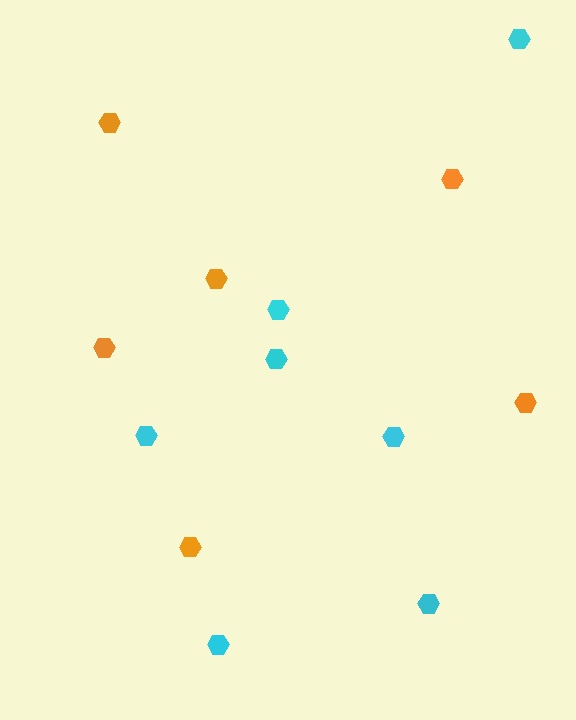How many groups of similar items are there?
There are 2 groups: one group of cyan hexagons (7) and one group of orange hexagons (6).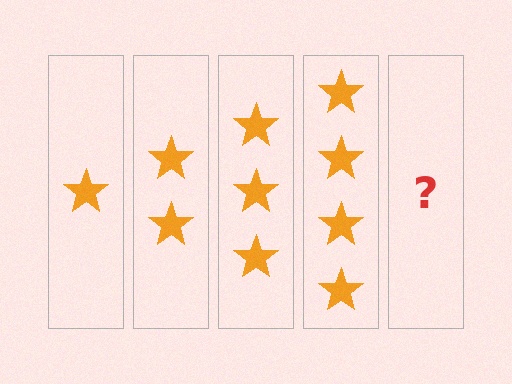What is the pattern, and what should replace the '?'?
The pattern is that each step adds one more star. The '?' should be 5 stars.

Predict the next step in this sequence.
The next step is 5 stars.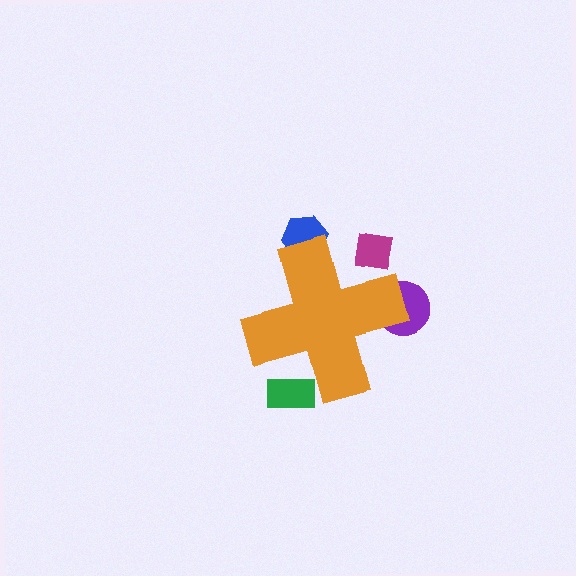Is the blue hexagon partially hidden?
Yes, the blue hexagon is partially hidden behind the orange cross.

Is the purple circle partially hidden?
Yes, the purple circle is partially hidden behind the orange cross.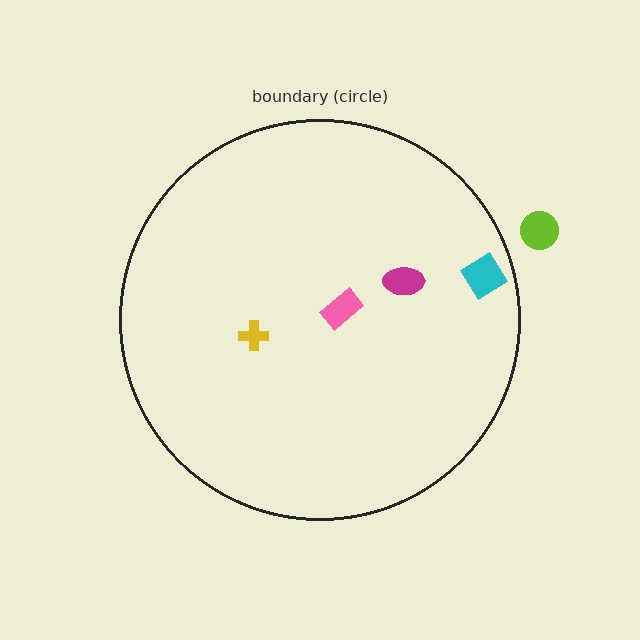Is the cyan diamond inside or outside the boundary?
Inside.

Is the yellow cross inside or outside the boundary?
Inside.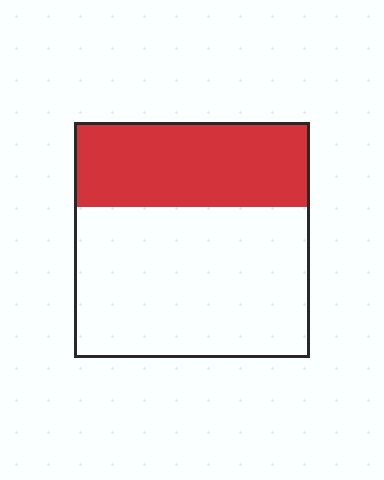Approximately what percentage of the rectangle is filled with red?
Approximately 35%.